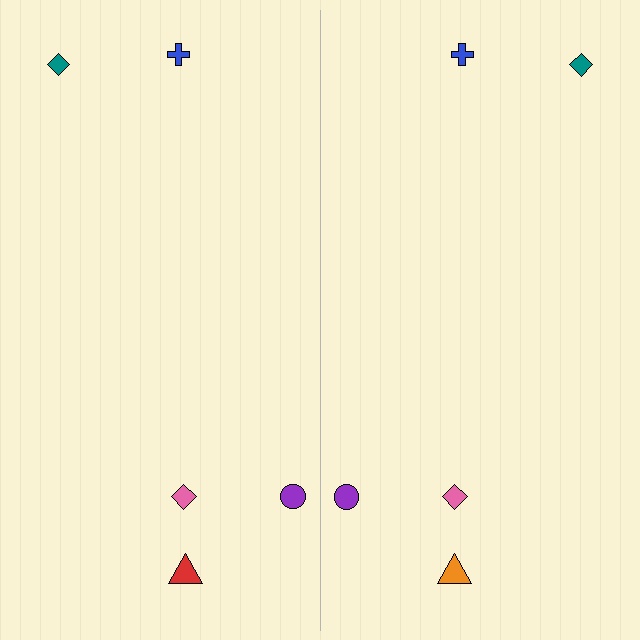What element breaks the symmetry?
The orange triangle on the right side breaks the symmetry — its mirror counterpart is red.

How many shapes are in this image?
There are 10 shapes in this image.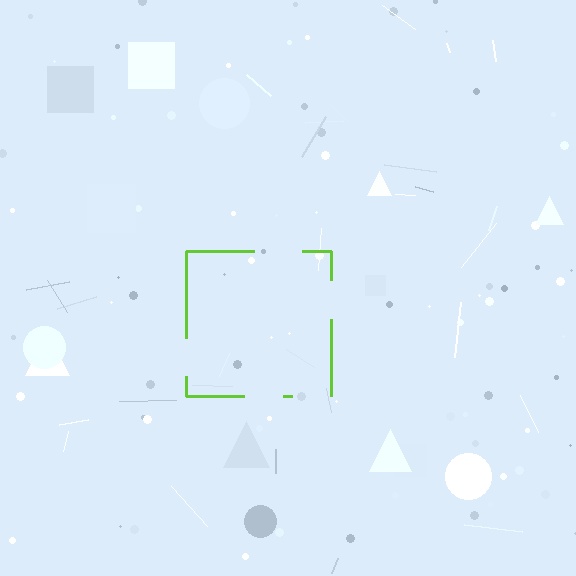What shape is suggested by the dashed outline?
The dashed outline suggests a square.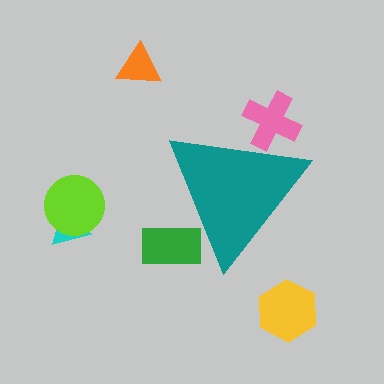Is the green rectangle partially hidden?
Yes, the green rectangle is partially hidden behind the teal triangle.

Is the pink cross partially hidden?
Yes, the pink cross is partially hidden behind the teal triangle.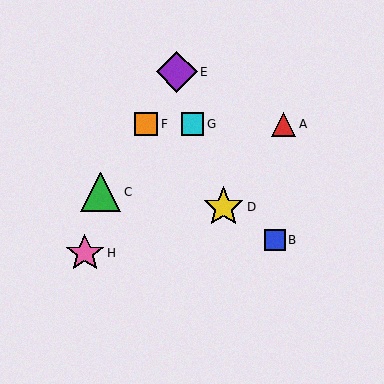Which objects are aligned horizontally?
Objects A, F, G are aligned horizontally.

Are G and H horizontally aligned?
No, G is at y≈124 and H is at y≈253.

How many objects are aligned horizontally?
3 objects (A, F, G) are aligned horizontally.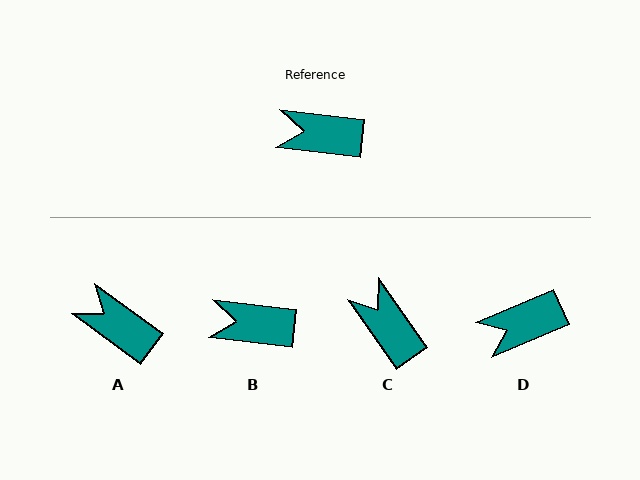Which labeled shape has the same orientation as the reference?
B.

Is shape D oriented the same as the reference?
No, it is off by about 30 degrees.